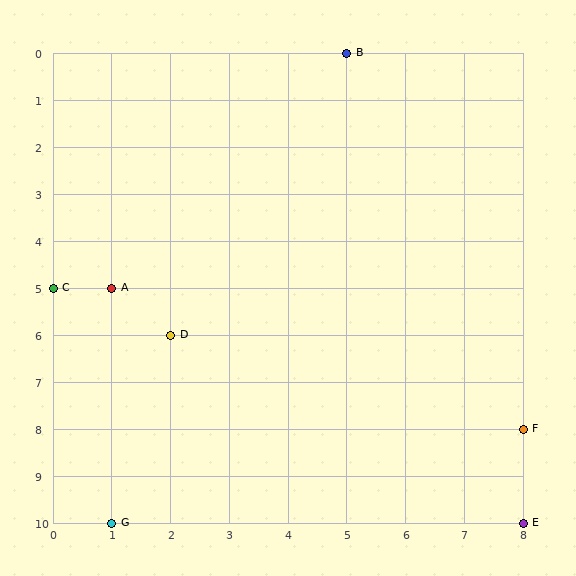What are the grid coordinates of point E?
Point E is at grid coordinates (8, 10).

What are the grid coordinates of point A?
Point A is at grid coordinates (1, 5).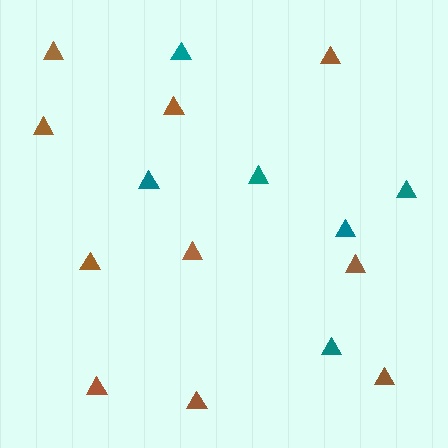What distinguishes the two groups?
There are 2 groups: one group of brown triangles (10) and one group of teal triangles (6).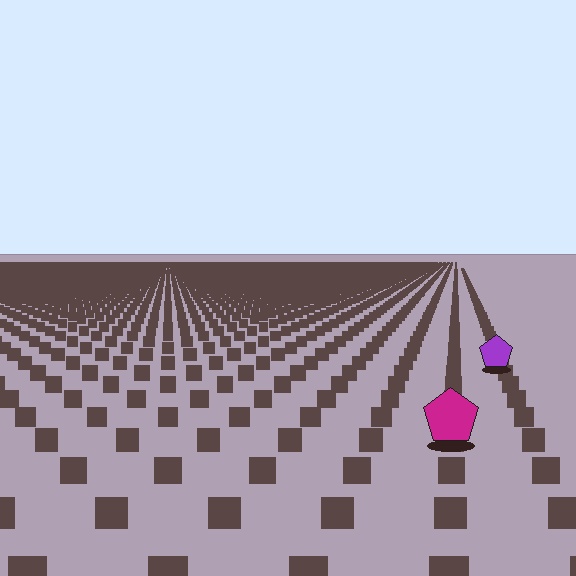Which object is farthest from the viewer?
The purple pentagon is farthest from the viewer. It appears smaller and the ground texture around it is denser.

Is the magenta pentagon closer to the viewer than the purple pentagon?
Yes. The magenta pentagon is closer — you can tell from the texture gradient: the ground texture is coarser near it.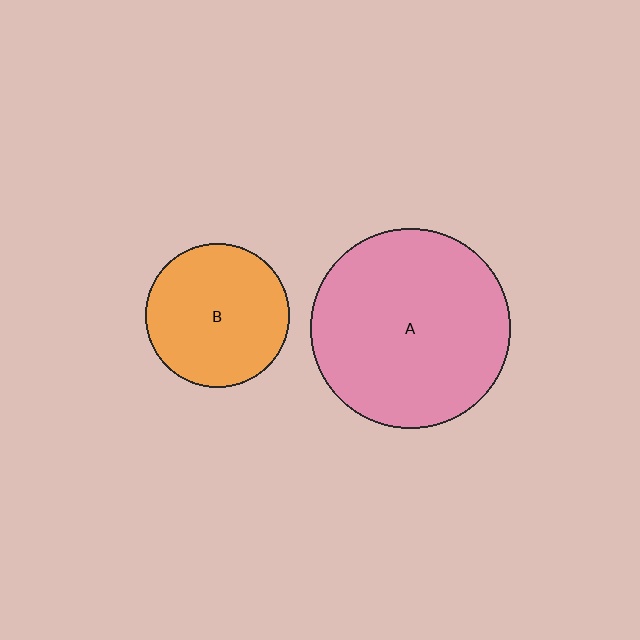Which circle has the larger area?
Circle A (pink).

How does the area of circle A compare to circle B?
Approximately 1.9 times.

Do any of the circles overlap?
No, none of the circles overlap.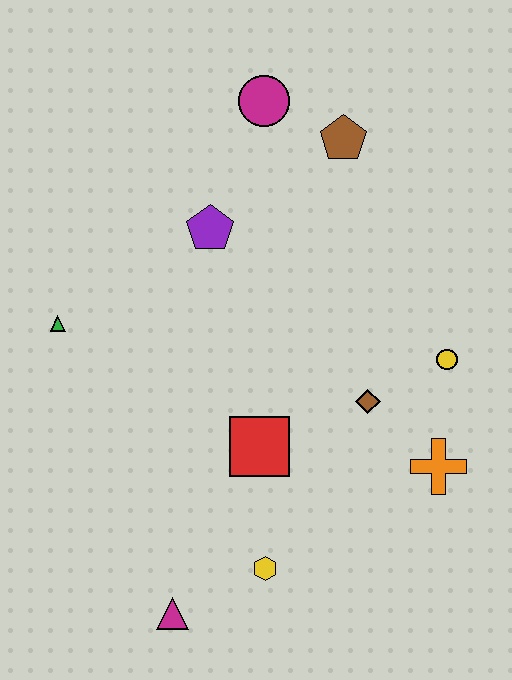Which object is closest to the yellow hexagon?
The magenta triangle is closest to the yellow hexagon.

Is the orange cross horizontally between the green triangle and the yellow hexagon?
No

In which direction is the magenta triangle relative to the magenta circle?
The magenta triangle is below the magenta circle.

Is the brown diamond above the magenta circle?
No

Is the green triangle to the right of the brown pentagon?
No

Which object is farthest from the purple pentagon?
The magenta triangle is farthest from the purple pentagon.